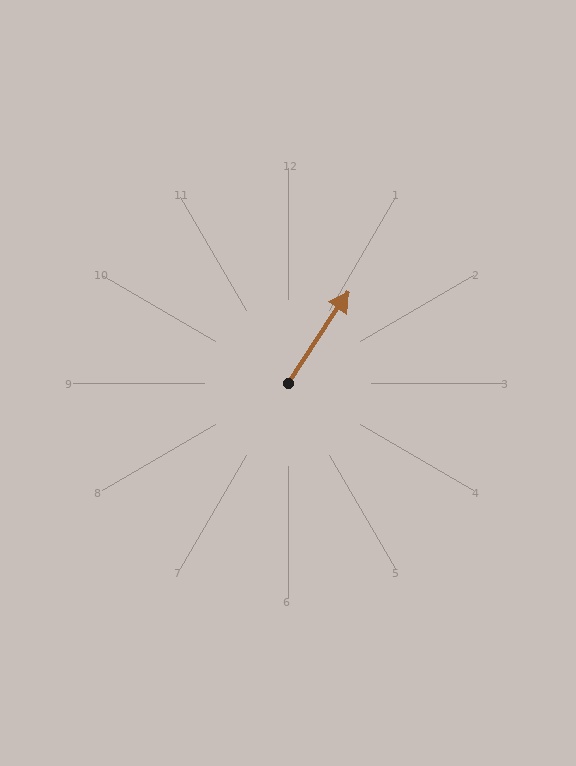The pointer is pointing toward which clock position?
Roughly 1 o'clock.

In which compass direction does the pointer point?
Northeast.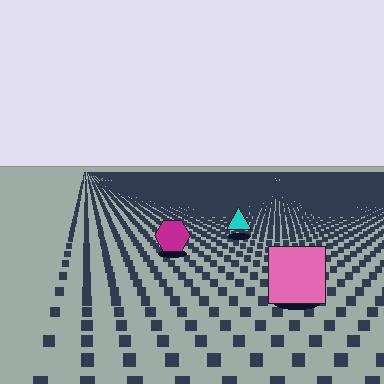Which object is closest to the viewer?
The pink square is closest. The texture marks near it are larger and more spread out.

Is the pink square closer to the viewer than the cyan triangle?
Yes. The pink square is closer — you can tell from the texture gradient: the ground texture is coarser near it.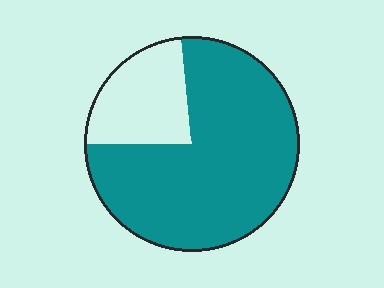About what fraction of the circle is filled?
About three quarters (3/4).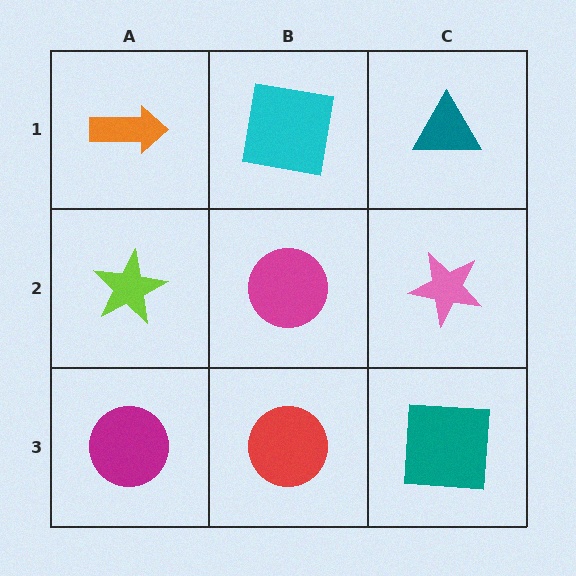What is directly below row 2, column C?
A teal square.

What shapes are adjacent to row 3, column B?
A magenta circle (row 2, column B), a magenta circle (row 3, column A), a teal square (row 3, column C).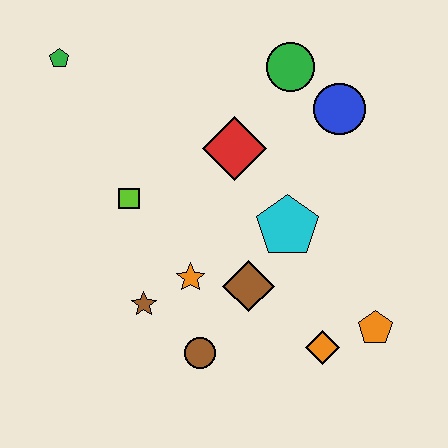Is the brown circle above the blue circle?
No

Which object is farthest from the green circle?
The brown circle is farthest from the green circle.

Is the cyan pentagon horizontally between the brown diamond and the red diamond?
No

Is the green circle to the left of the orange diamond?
Yes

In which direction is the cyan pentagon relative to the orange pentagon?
The cyan pentagon is above the orange pentagon.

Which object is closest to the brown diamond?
The orange star is closest to the brown diamond.